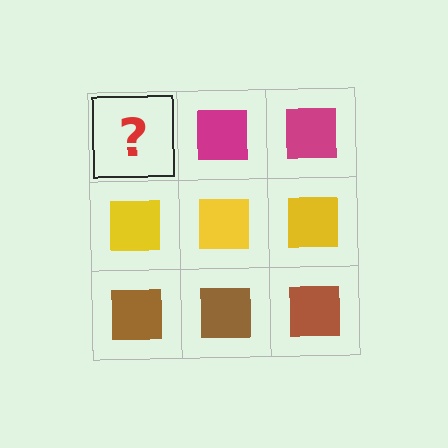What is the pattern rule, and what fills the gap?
The rule is that each row has a consistent color. The gap should be filled with a magenta square.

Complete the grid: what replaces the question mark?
The question mark should be replaced with a magenta square.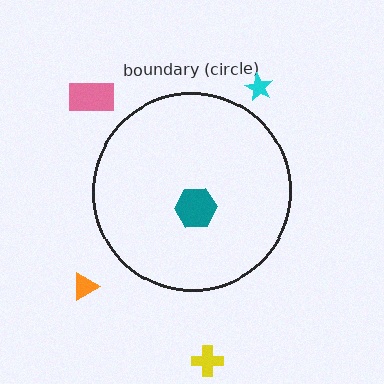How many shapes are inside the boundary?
1 inside, 4 outside.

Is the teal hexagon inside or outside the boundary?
Inside.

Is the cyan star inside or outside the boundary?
Outside.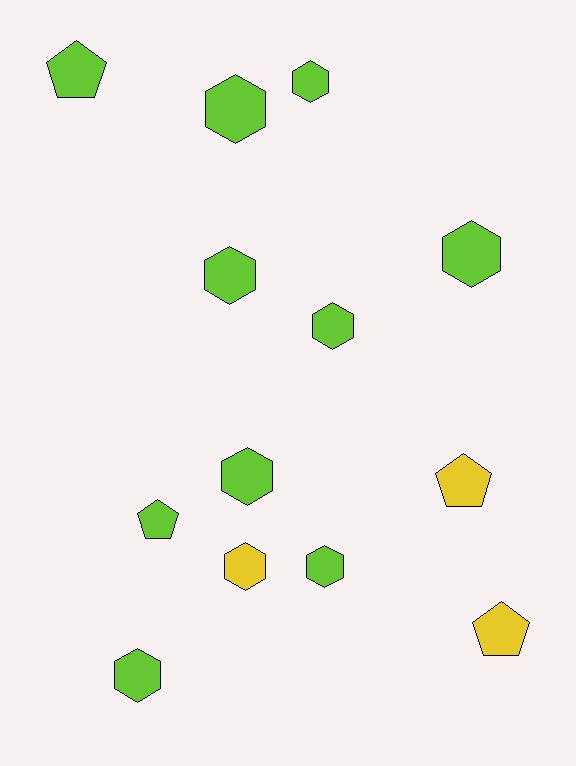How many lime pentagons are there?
There are 2 lime pentagons.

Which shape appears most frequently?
Hexagon, with 9 objects.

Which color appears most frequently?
Lime, with 10 objects.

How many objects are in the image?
There are 13 objects.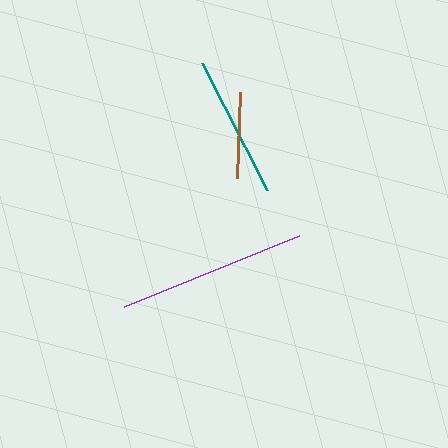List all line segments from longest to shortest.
From longest to shortest: purple, teal, brown.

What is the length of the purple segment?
The purple segment is approximately 189 pixels long.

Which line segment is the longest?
The purple line is the longest at approximately 189 pixels.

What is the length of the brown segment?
The brown segment is approximately 86 pixels long.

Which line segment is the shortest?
The brown line is the shortest at approximately 86 pixels.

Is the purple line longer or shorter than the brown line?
The purple line is longer than the brown line.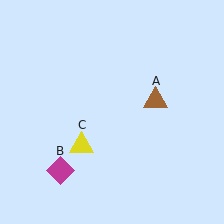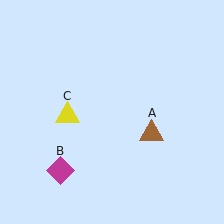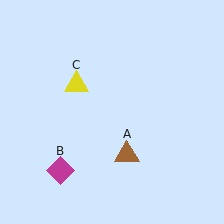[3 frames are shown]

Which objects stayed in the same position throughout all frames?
Magenta diamond (object B) remained stationary.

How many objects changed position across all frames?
2 objects changed position: brown triangle (object A), yellow triangle (object C).